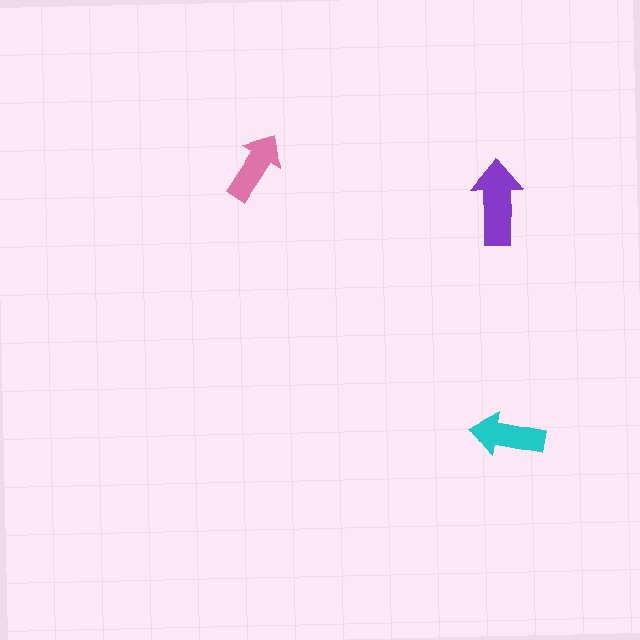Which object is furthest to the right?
The cyan arrow is rightmost.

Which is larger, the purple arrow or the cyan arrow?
The purple one.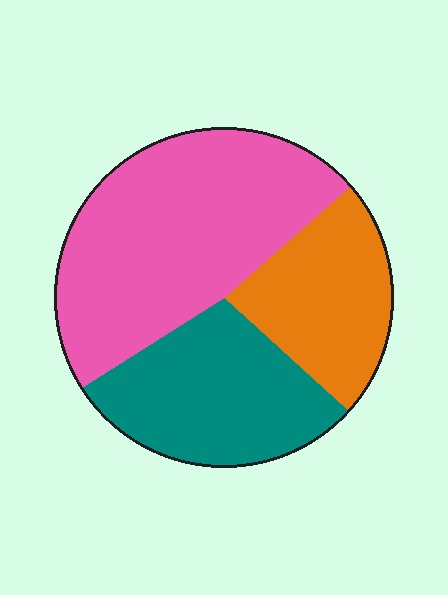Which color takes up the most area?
Pink, at roughly 50%.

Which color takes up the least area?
Orange, at roughly 25%.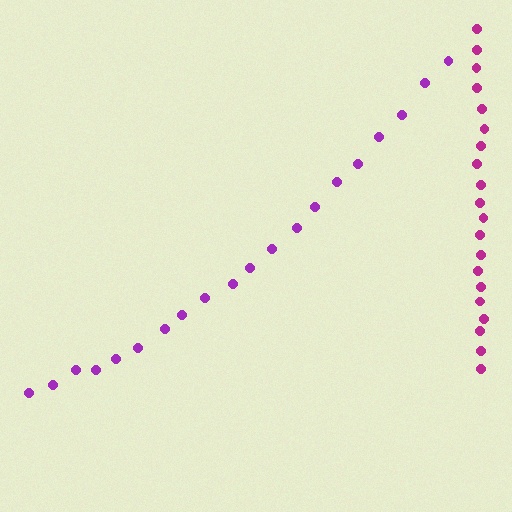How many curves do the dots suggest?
There are 2 distinct paths.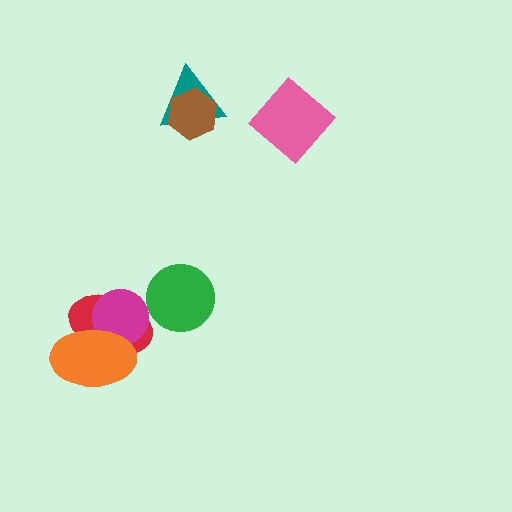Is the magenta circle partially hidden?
Yes, it is partially covered by another shape.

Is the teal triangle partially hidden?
Yes, it is partially covered by another shape.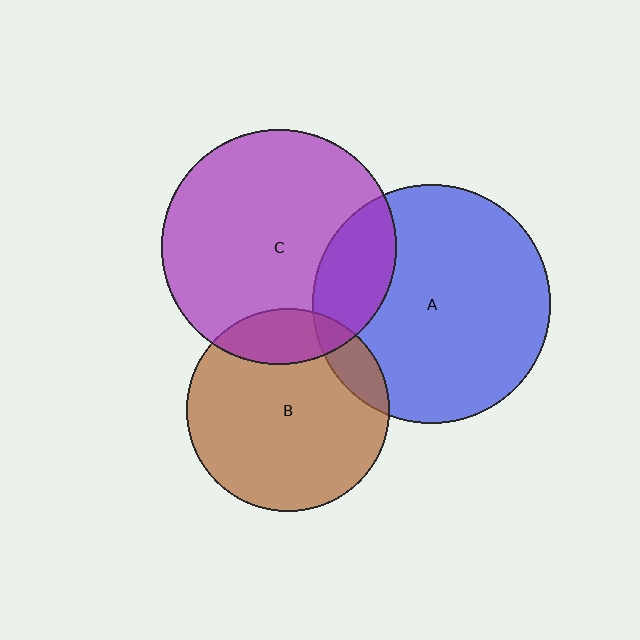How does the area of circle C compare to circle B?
Approximately 1.3 times.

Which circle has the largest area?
Circle A (blue).